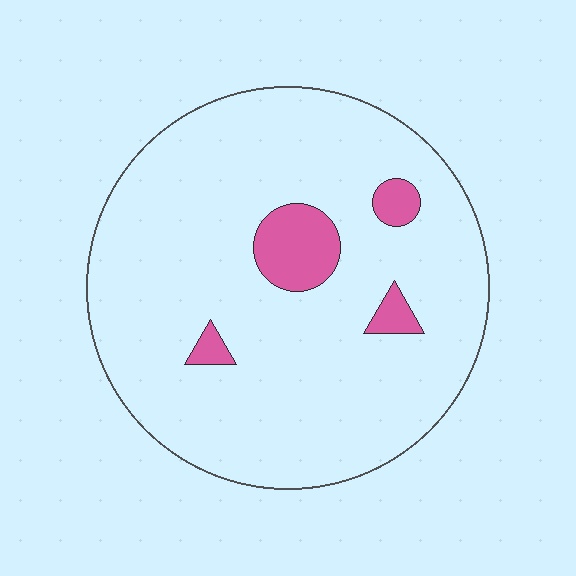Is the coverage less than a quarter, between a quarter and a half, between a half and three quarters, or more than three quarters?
Less than a quarter.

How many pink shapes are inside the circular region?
4.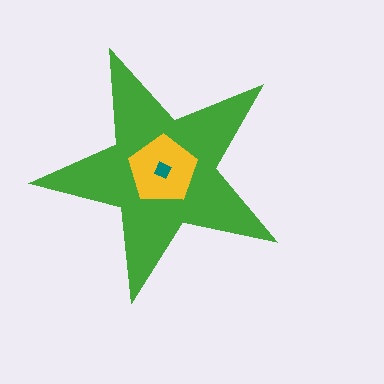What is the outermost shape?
The green star.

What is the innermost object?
The teal diamond.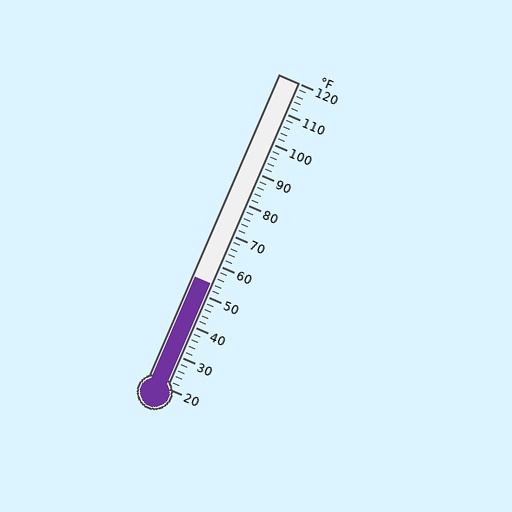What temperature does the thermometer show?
The thermometer shows approximately 54°F.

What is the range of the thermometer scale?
The thermometer scale ranges from 20°F to 120°F.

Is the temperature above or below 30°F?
The temperature is above 30°F.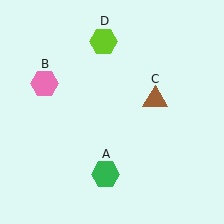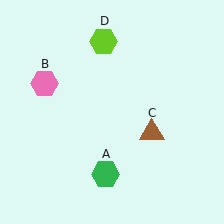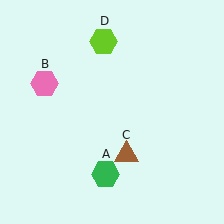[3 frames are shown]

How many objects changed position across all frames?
1 object changed position: brown triangle (object C).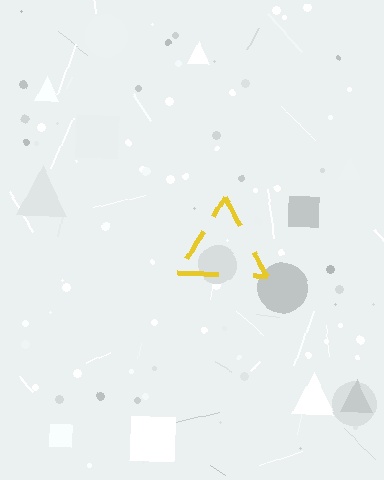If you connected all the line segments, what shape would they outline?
They would outline a triangle.